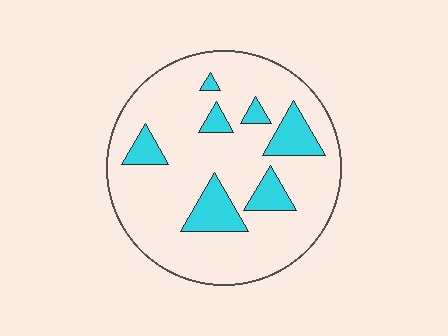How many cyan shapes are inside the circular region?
7.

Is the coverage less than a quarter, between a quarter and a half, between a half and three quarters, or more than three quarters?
Less than a quarter.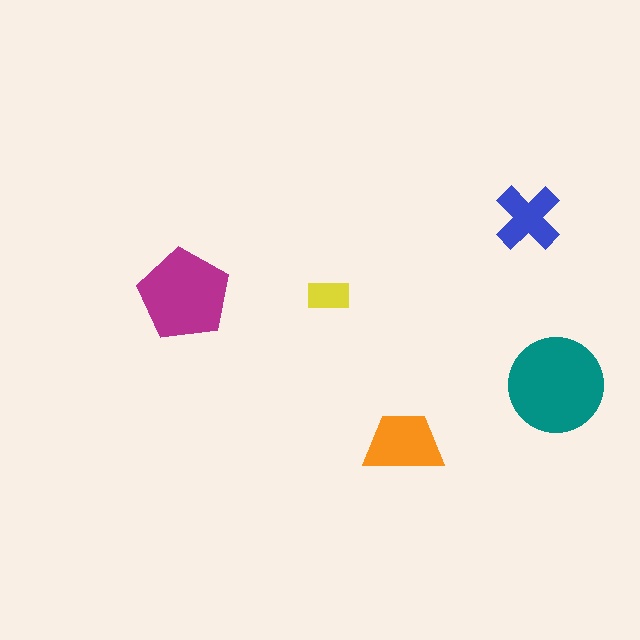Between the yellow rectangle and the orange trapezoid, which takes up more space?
The orange trapezoid.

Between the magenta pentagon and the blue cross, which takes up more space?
The magenta pentagon.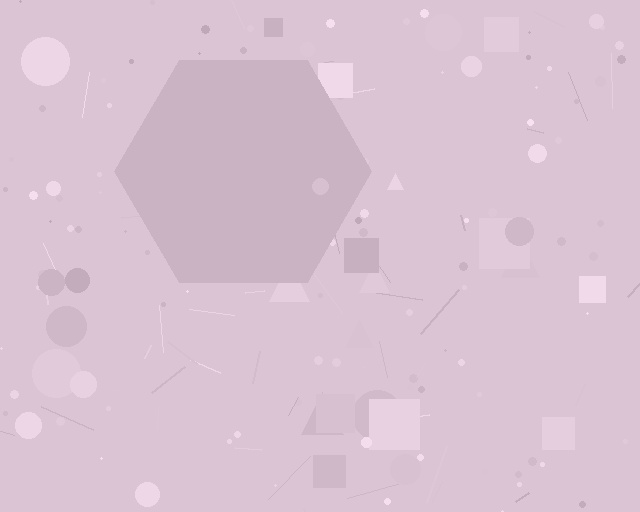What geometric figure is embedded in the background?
A hexagon is embedded in the background.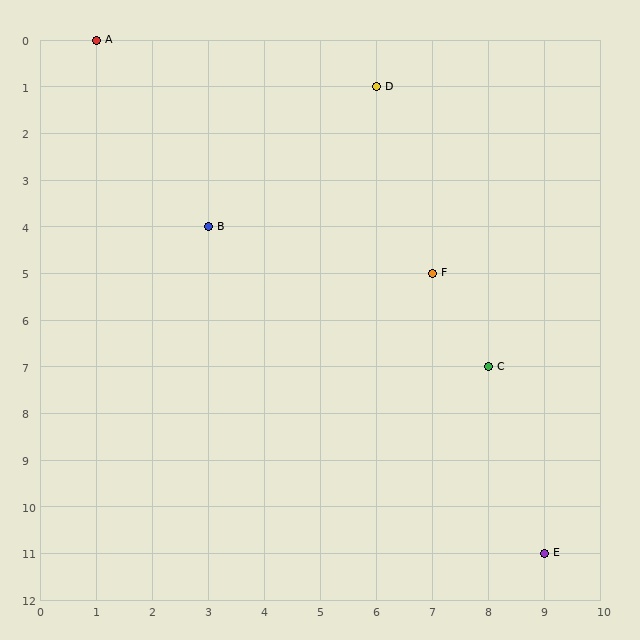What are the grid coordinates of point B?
Point B is at grid coordinates (3, 4).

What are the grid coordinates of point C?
Point C is at grid coordinates (8, 7).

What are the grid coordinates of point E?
Point E is at grid coordinates (9, 11).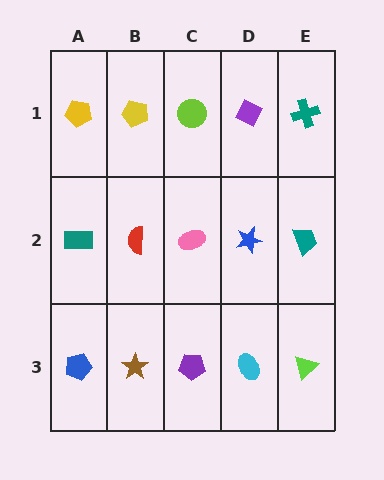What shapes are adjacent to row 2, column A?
A yellow pentagon (row 1, column A), a blue pentagon (row 3, column A), a red semicircle (row 2, column B).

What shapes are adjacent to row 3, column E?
A teal trapezoid (row 2, column E), a cyan ellipse (row 3, column D).